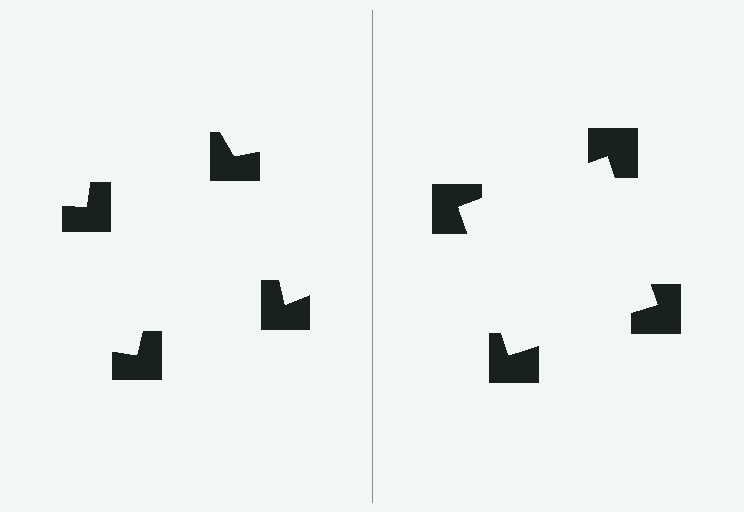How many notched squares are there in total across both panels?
8 — 4 on each side.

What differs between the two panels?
The notched squares are positioned identically on both sides; only the wedge orientations differ. On the right they align to a square; on the left they are misaligned.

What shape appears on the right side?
An illusory square.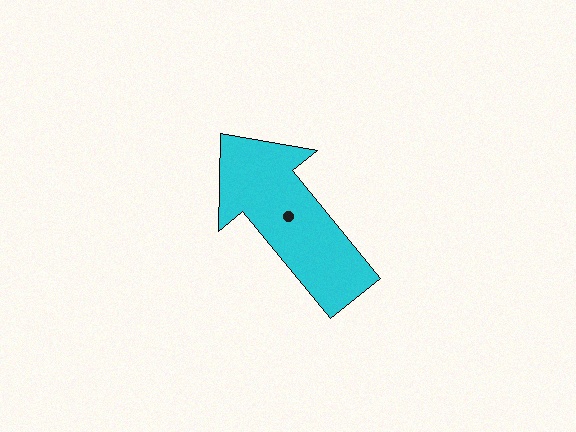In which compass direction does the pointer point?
Northwest.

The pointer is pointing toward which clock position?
Roughly 11 o'clock.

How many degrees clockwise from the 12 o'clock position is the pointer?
Approximately 321 degrees.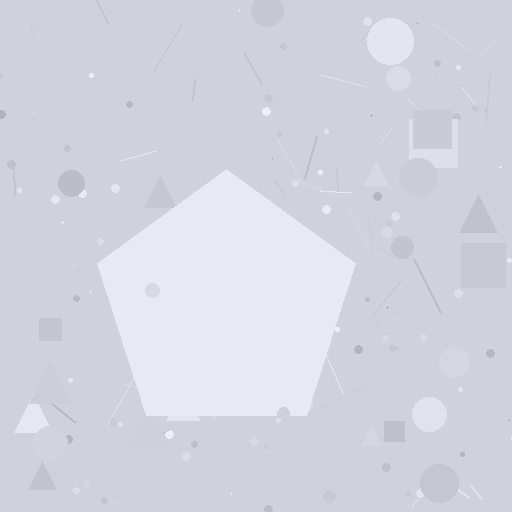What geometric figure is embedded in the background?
A pentagon is embedded in the background.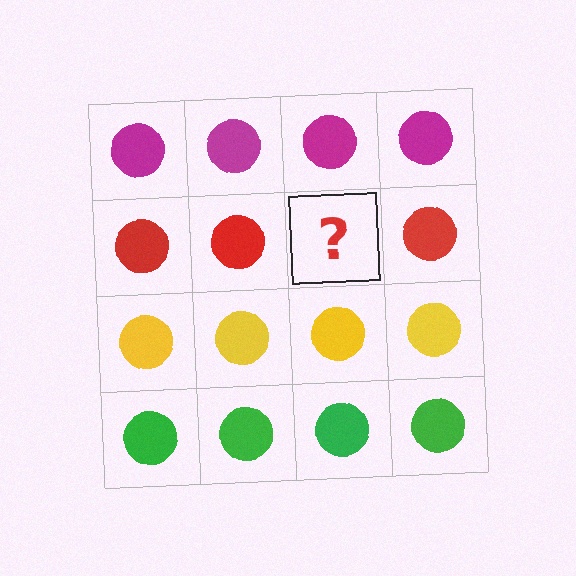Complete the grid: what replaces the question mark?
The question mark should be replaced with a red circle.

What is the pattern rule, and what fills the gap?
The rule is that each row has a consistent color. The gap should be filled with a red circle.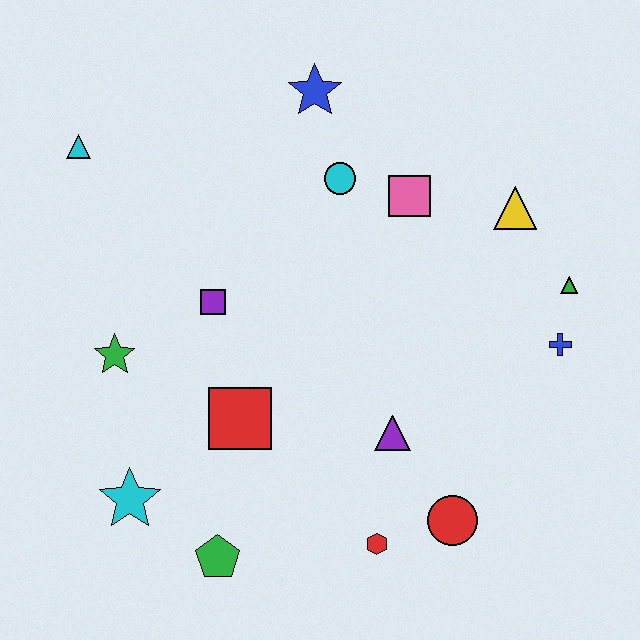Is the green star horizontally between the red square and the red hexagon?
No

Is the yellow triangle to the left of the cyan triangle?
No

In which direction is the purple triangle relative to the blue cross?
The purple triangle is to the left of the blue cross.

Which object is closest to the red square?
The purple square is closest to the red square.